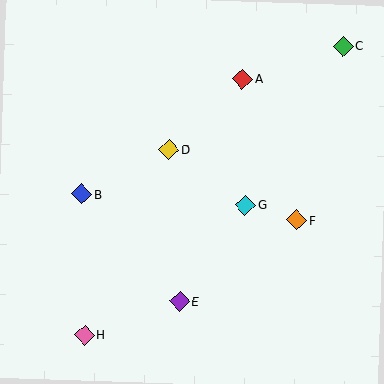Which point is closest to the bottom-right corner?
Point F is closest to the bottom-right corner.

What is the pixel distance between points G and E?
The distance between G and E is 117 pixels.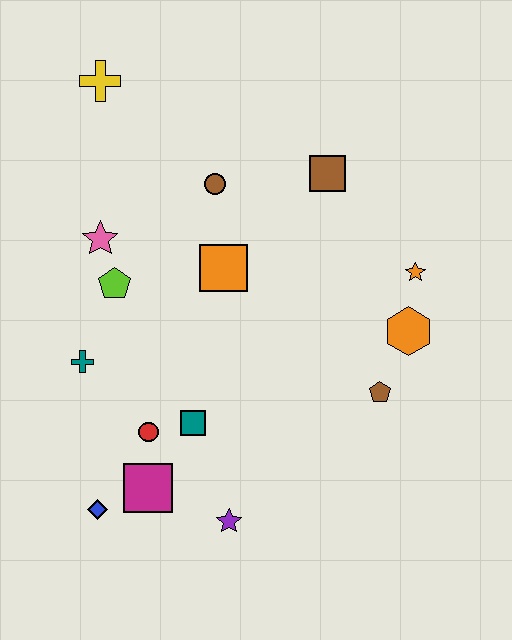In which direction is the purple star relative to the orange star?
The purple star is below the orange star.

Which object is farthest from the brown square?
The blue diamond is farthest from the brown square.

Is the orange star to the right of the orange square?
Yes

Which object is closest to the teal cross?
The lime pentagon is closest to the teal cross.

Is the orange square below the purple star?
No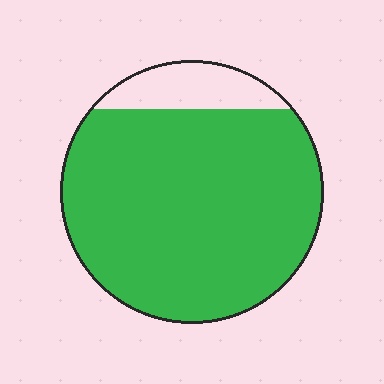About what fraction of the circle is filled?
About seven eighths (7/8).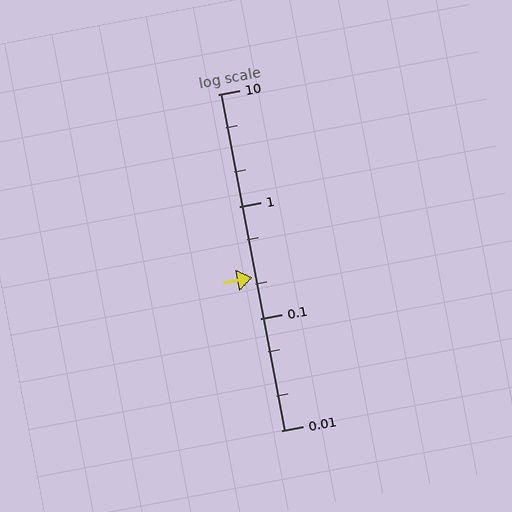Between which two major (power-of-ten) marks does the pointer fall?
The pointer is between 0.1 and 1.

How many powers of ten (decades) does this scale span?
The scale spans 3 decades, from 0.01 to 10.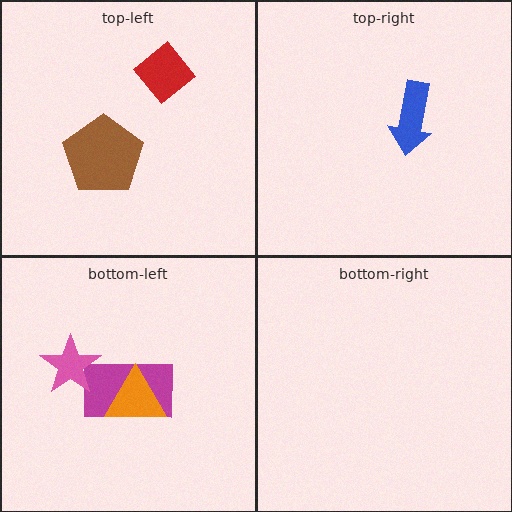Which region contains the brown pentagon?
The top-left region.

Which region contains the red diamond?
The top-left region.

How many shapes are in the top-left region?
2.